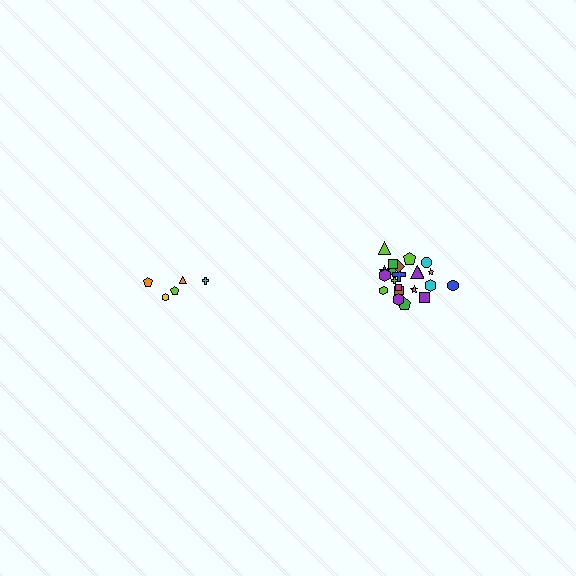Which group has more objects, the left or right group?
The right group.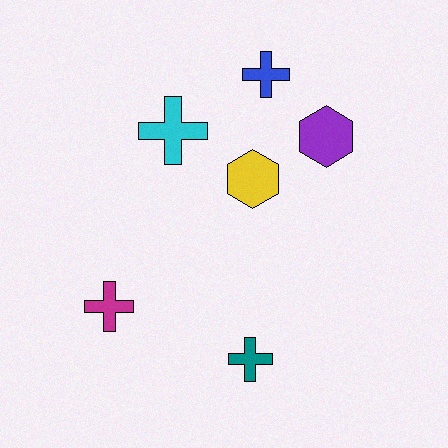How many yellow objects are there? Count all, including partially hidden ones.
There is 1 yellow object.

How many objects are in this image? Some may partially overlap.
There are 6 objects.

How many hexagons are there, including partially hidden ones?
There are 2 hexagons.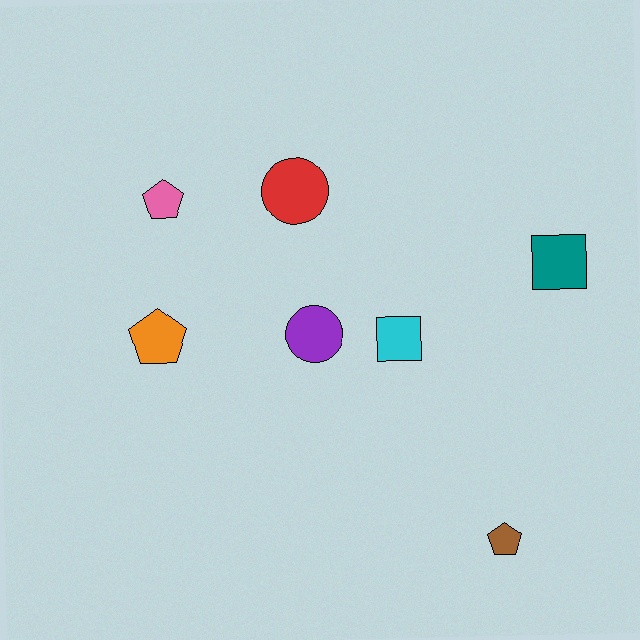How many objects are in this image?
There are 7 objects.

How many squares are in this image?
There are 2 squares.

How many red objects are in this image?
There is 1 red object.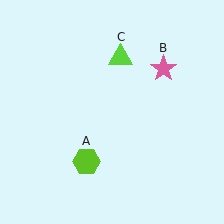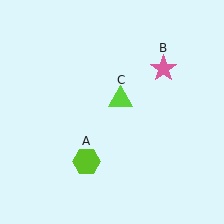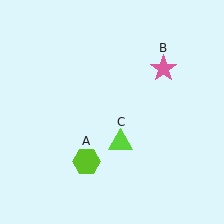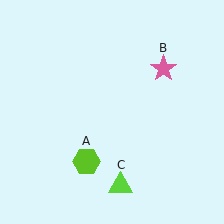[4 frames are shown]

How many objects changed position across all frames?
1 object changed position: lime triangle (object C).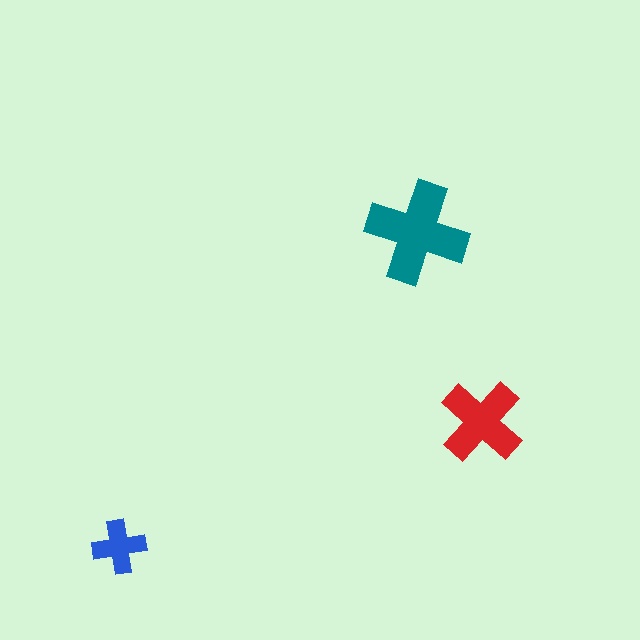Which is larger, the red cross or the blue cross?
The red one.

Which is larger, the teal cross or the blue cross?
The teal one.